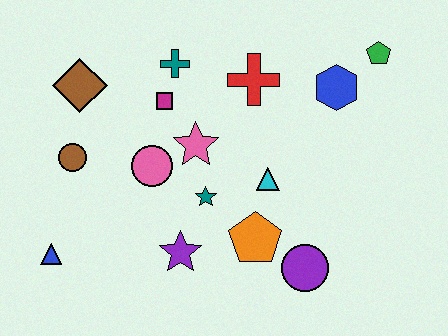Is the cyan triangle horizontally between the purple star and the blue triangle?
No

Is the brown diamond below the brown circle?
No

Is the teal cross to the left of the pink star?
Yes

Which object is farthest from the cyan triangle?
The blue triangle is farthest from the cyan triangle.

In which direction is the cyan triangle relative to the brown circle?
The cyan triangle is to the right of the brown circle.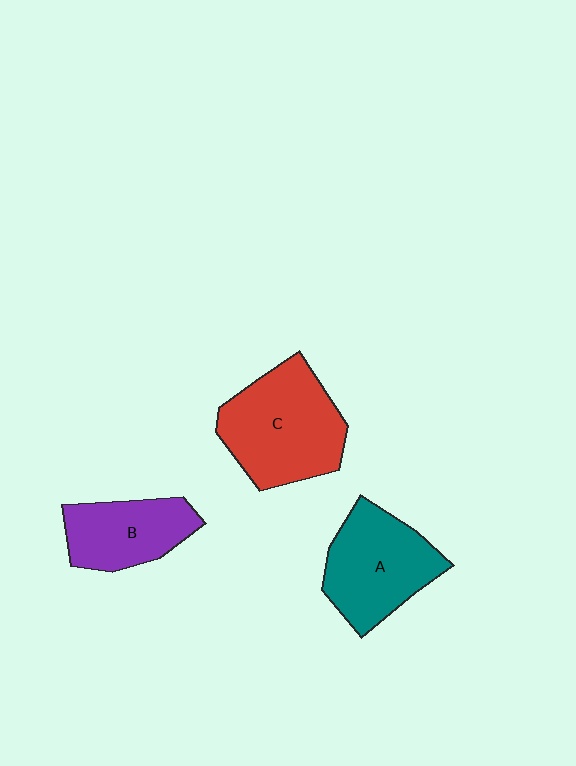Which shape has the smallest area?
Shape B (purple).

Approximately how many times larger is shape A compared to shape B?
Approximately 1.3 times.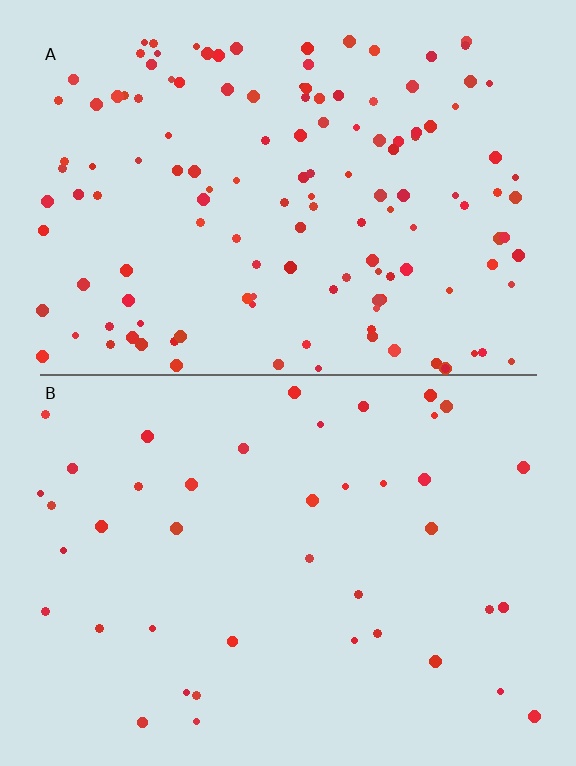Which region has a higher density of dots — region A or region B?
A (the top).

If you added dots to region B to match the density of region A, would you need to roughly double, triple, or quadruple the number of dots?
Approximately triple.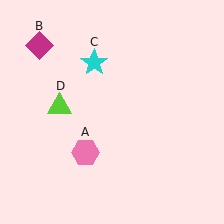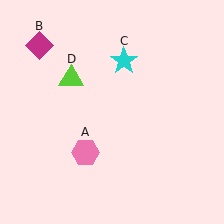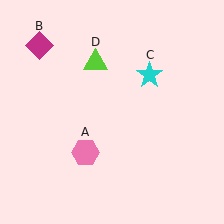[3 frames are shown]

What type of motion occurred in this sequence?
The cyan star (object C), lime triangle (object D) rotated clockwise around the center of the scene.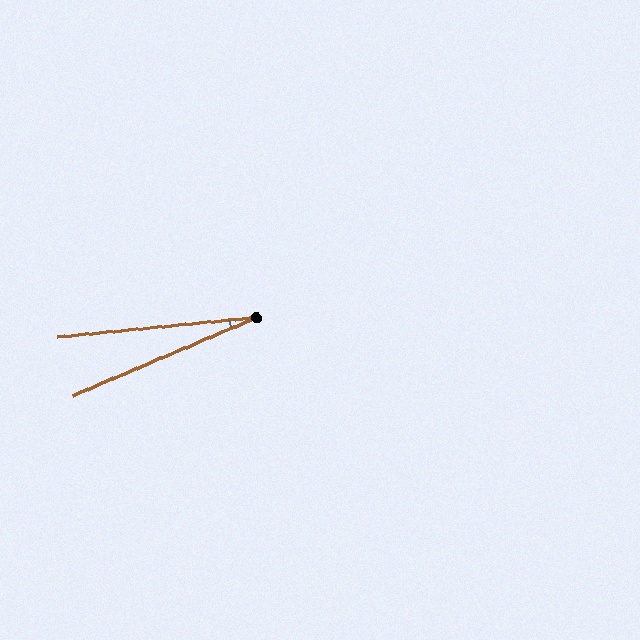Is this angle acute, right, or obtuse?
It is acute.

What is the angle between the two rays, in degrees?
Approximately 18 degrees.